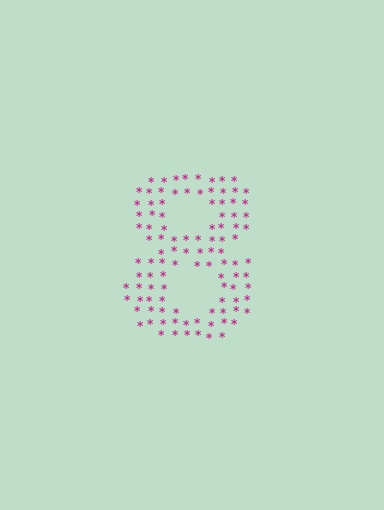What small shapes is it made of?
It is made of small asterisks.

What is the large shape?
The large shape is the digit 8.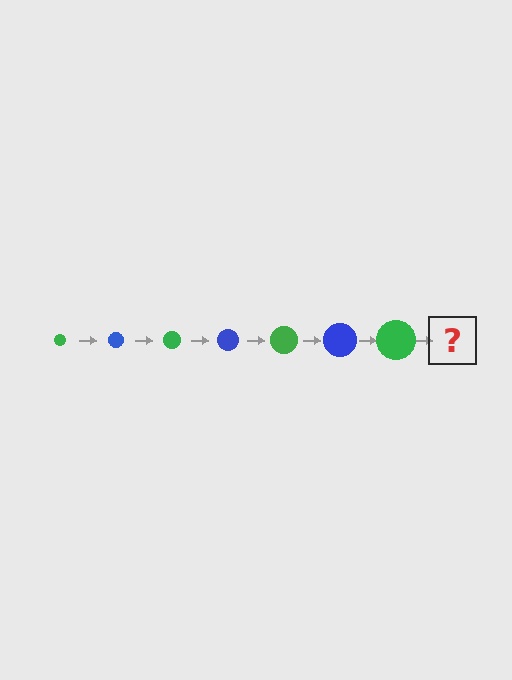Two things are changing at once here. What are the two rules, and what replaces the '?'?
The two rules are that the circle grows larger each step and the color cycles through green and blue. The '?' should be a blue circle, larger than the previous one.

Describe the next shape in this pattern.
It should be a blue circle, larger than the previous one.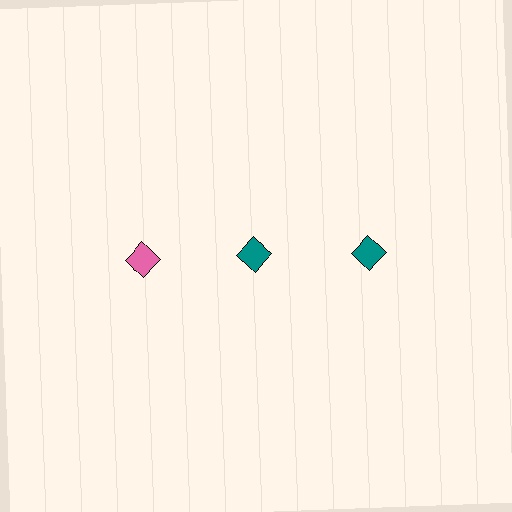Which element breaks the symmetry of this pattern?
The pink diamond in the top row, leftmost column breaks the symmetry. All other shapes are teal diamonds.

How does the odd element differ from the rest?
It has a different color: pink instead of teal.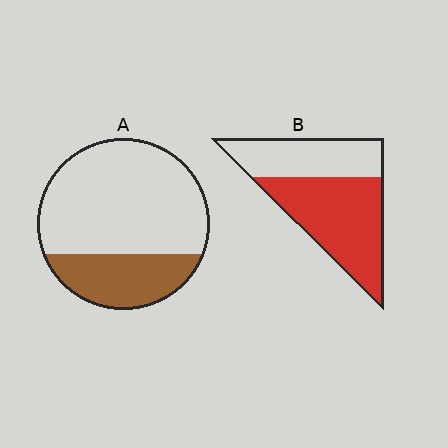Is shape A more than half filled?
No.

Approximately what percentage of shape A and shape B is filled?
A is approximately 30% and B is approximately 60%.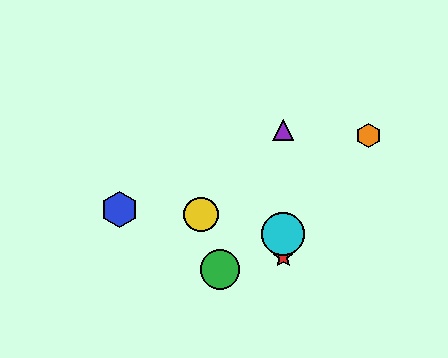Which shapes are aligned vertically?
The red star, the purple triangle, the cyan circle are aligned vertically.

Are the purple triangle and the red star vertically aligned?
Yes, both are at x≈283.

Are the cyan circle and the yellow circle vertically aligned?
No, the cyan circle is at x≈283 and the yellow circle is at x≈201.